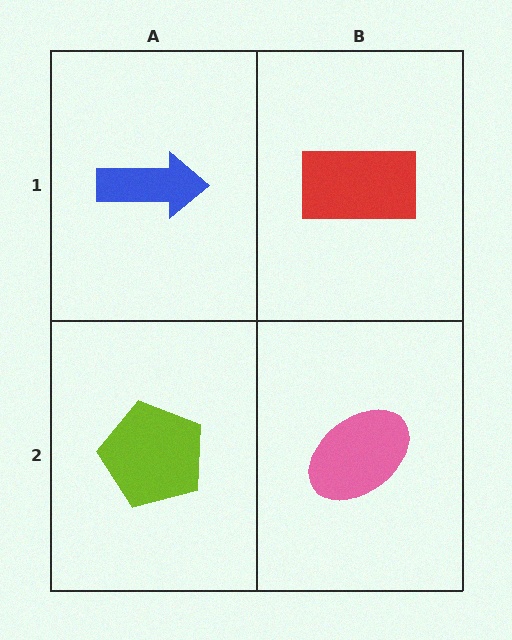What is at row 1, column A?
A blue arrow.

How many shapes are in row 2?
2 shapes.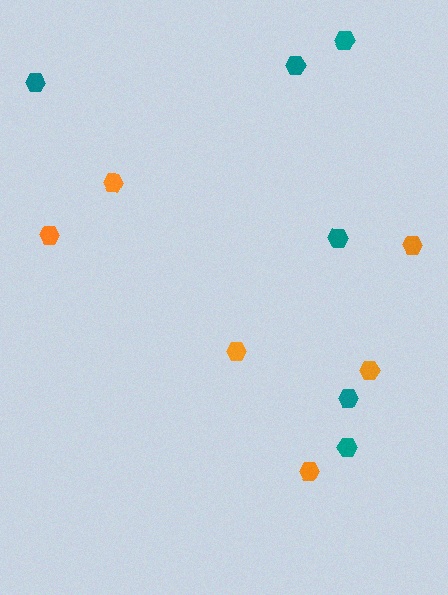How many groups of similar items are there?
There are 2 groups: one group of orange hexagons (6) and one group of teal hexagons (6).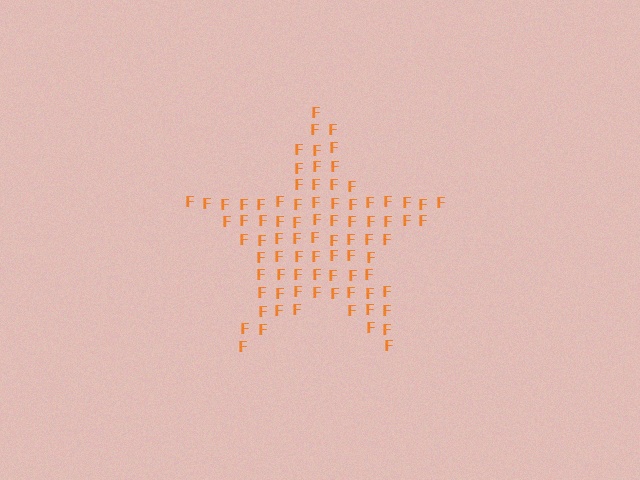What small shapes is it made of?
It is made of small letter F's.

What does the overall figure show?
The overall figure shows a star.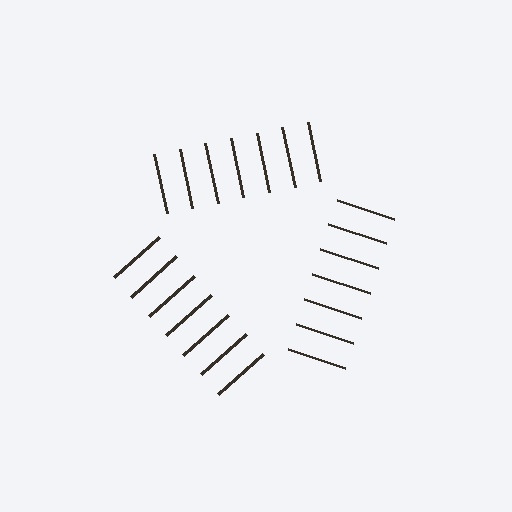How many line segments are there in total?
21 — 7 along each of the 3 edges.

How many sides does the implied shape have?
3 sides — the line-ends trace a triangle.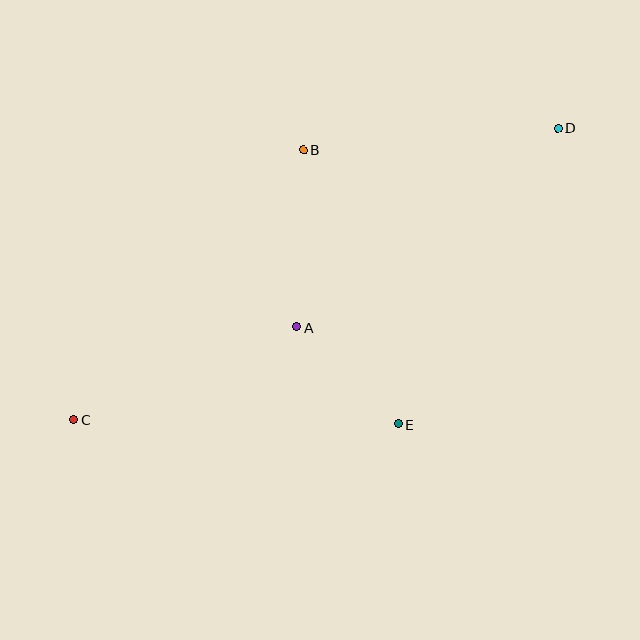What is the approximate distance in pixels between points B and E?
The distance between B and E is approximately 290 pixels.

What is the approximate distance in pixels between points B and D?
The distance between B and D is approximately 256 pixels.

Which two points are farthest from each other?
Points C and D are farthest from each other.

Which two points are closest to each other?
Points A and E are closest to each other.